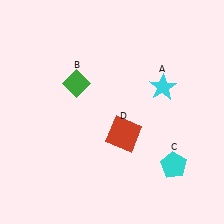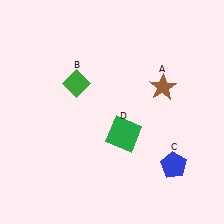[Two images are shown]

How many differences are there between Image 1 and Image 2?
There are 3 differences between the two images.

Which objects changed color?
A changed from cyan to brown. C changed from cyan to blue. D changed from red to green.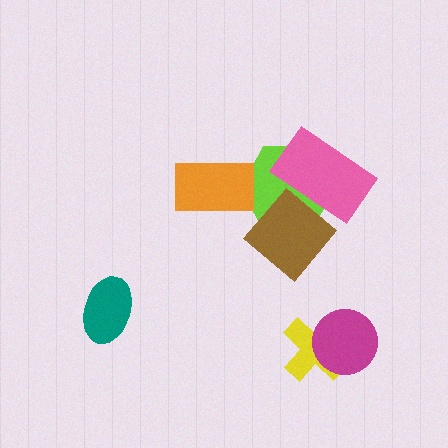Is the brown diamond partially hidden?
Yes, it is partially covered by another shape.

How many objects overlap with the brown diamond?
2 objects overlap with the brown diamond.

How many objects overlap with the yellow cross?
1 object overlaps with the yellow cross.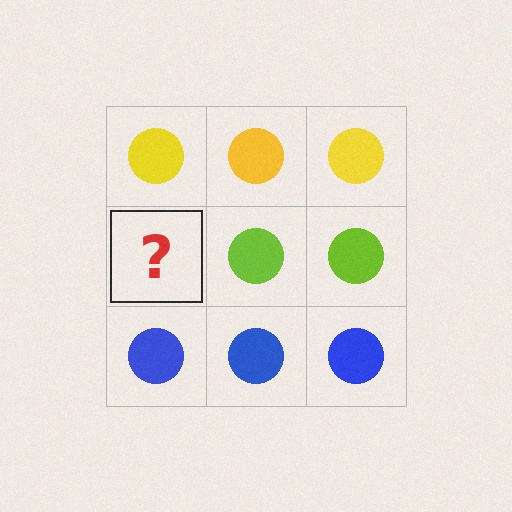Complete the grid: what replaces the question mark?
The question mark should be replaced with a lime circle.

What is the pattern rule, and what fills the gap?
The rule is that each row has a consistent color. The gap should be filled with a lime circle.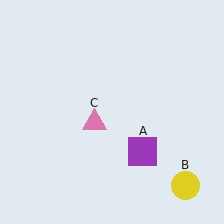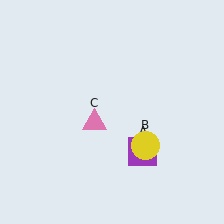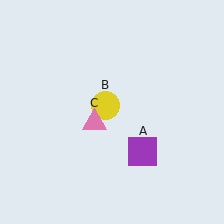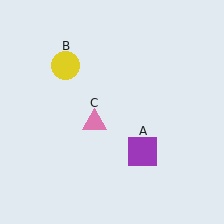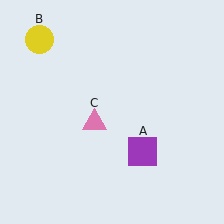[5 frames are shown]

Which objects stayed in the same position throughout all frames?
Purple square (object A) and pink triangle (object C) remained stationary.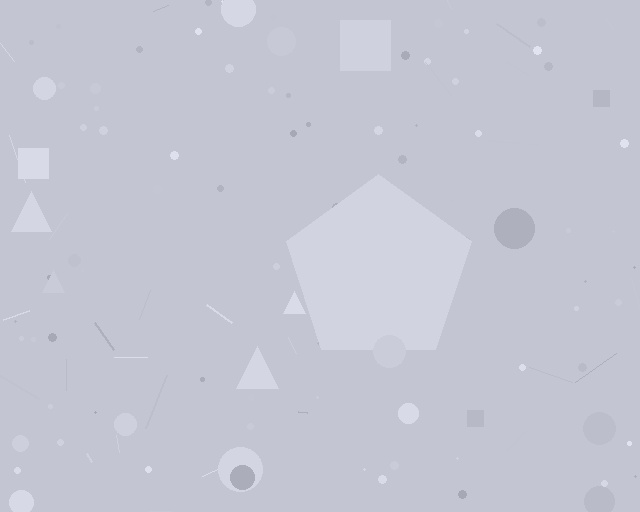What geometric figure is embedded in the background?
A pentagon is embedded in the background.